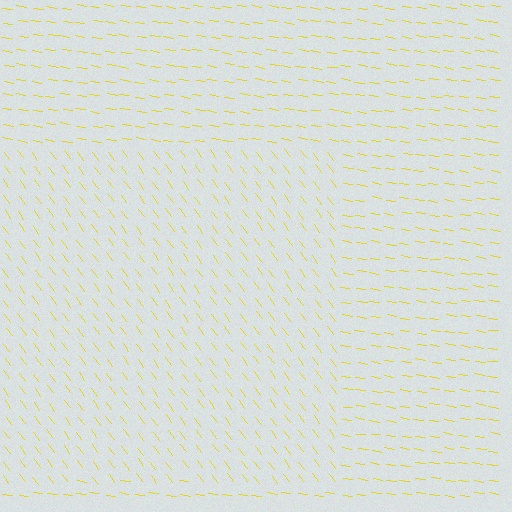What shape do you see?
I see a rectangle.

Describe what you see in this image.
The image is filled with small yellow line segments. A rectangle region in the image has lines oriented differently from the surrounding lines, creating a visible texture boundary.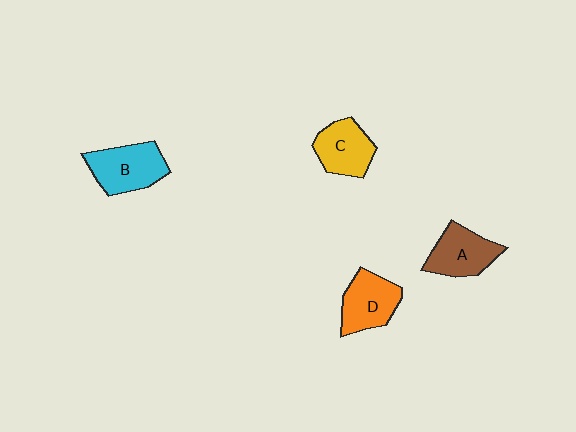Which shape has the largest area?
Shape B (cyan).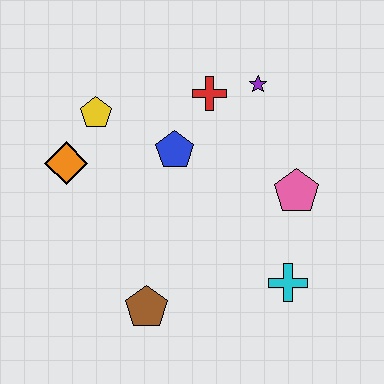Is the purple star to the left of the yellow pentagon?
No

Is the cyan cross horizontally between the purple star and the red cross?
No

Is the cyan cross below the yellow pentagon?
Yes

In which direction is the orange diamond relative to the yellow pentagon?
The orange diamond is below the yellow pentagon.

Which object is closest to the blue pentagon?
The red cross is closest to the blue pentagon.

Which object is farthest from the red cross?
The brown pentagon is farthest from the red cross.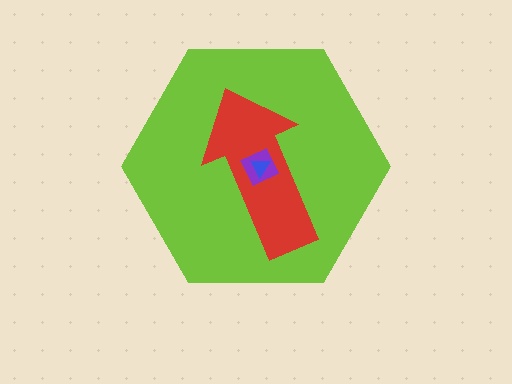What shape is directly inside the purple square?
The blue triangle.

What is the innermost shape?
The blue triangle.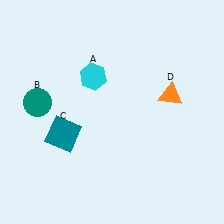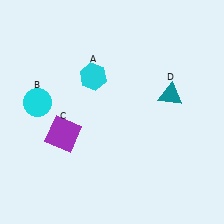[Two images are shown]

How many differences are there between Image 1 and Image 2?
There are 3 differences between the two images.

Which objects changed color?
B changed from teal to cyan. C changed from teal to purple. D changed from orange to teal.